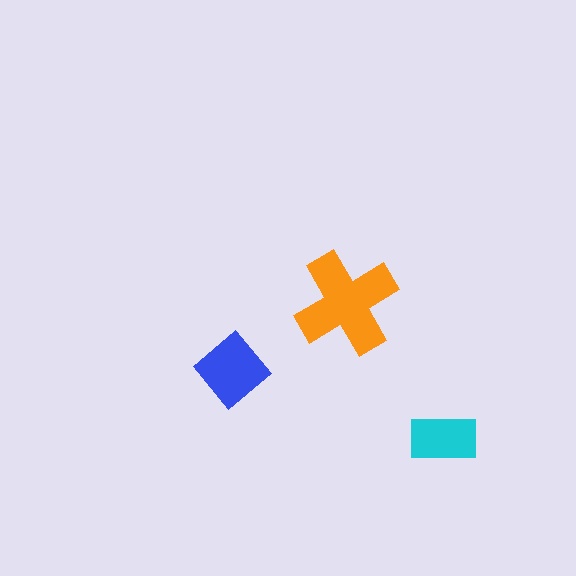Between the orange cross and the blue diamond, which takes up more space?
The orange cross.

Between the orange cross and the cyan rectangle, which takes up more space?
The orange cross.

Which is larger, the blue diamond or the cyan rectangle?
The blue diamond.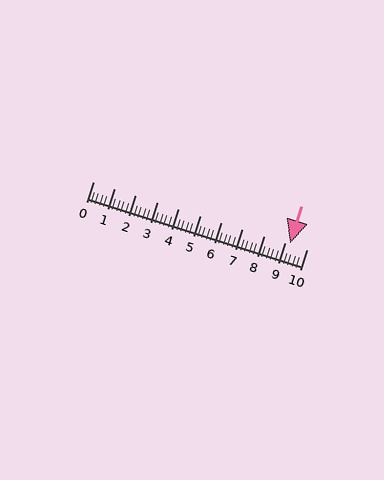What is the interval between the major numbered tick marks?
The major tick marks are spaced 1 units apart.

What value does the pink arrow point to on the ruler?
The pink arrow points to approximately 9.2.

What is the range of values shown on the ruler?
The ruler shows values from 0 to 10.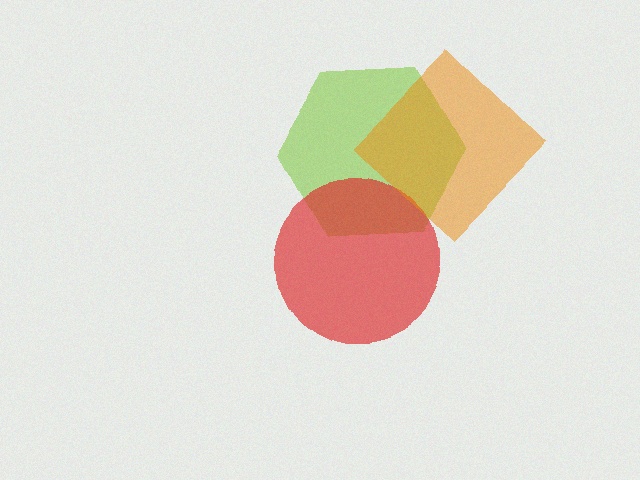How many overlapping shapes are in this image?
There are 3 overlapping shapes in the image.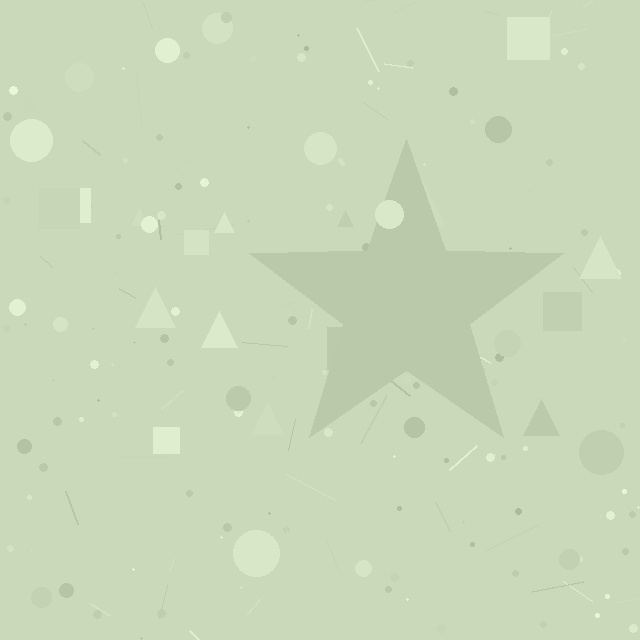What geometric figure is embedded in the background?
A star is embedded in the background.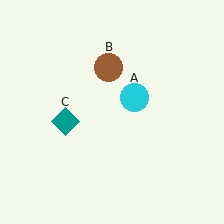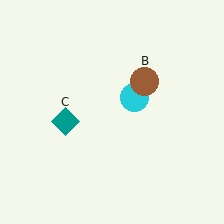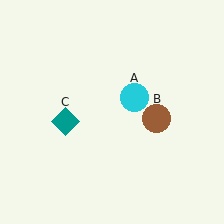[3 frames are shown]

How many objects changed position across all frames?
1 object changed position: brown circle (object B).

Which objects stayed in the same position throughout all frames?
Cyan circle (object A) and teal diamond (object C) remained stationary.